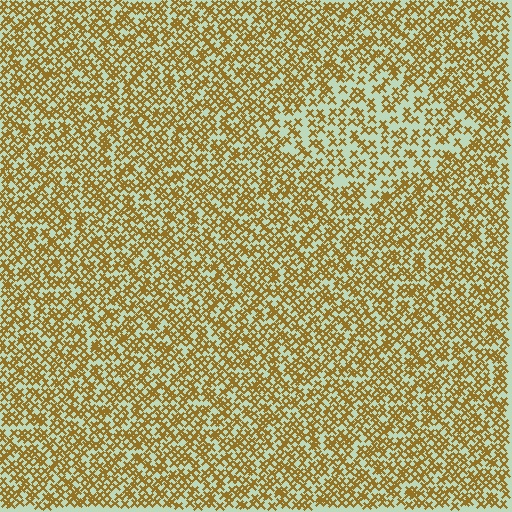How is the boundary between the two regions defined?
The boundary is defined by a change in element density (approximately 1.7x ratio). All elements are the same color, size, and shape.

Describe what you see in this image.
The image contains small brown elements arranged at two different densities. A diamond-shaped region is visible where the elements are less densely packed than the surrounding area.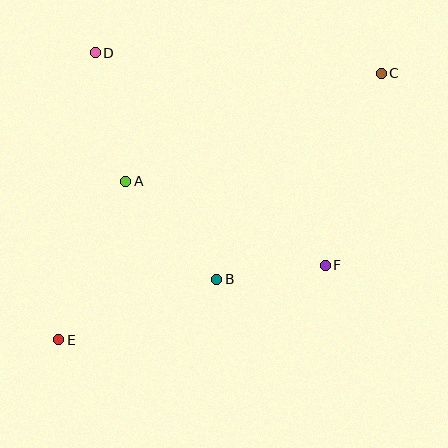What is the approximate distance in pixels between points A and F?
The distance between A and F is approximately 216 pixels.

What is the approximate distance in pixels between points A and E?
The distance between A and E is approximately 172 pixels.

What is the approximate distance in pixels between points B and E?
The distance between B and E is approximately 169 pixels.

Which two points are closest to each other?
Points B and F are closest to each other.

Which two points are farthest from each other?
Points C and E are farthest from each other.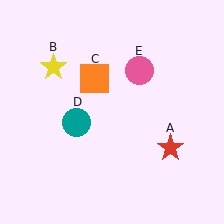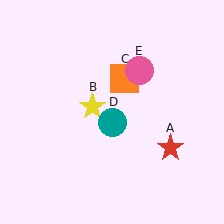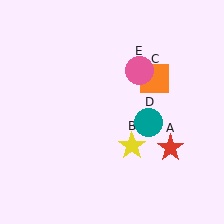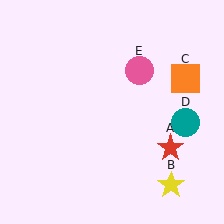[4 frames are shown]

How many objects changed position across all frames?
3 objects changed position: yellow star (object B), orange square (object C), teal circle (object D).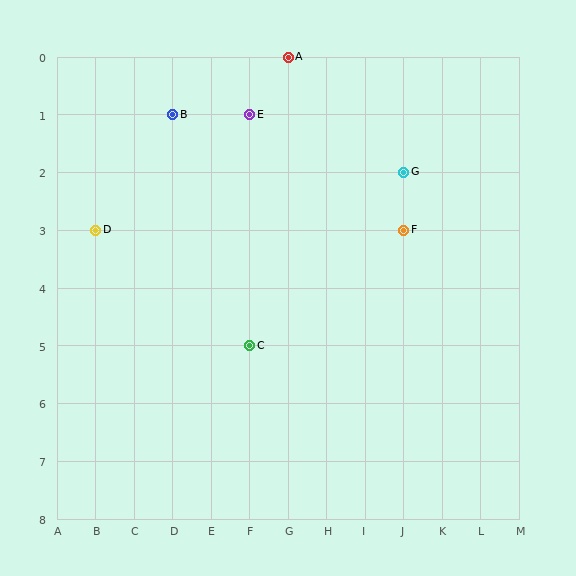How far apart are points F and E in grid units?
Points F and E are 4 columns and 2 rows apart (about 4.5 grid units diagonally).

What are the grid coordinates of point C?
Point C is at grid coordinates (F, 5).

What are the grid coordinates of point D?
Point D is at grid coordinates (B, 3).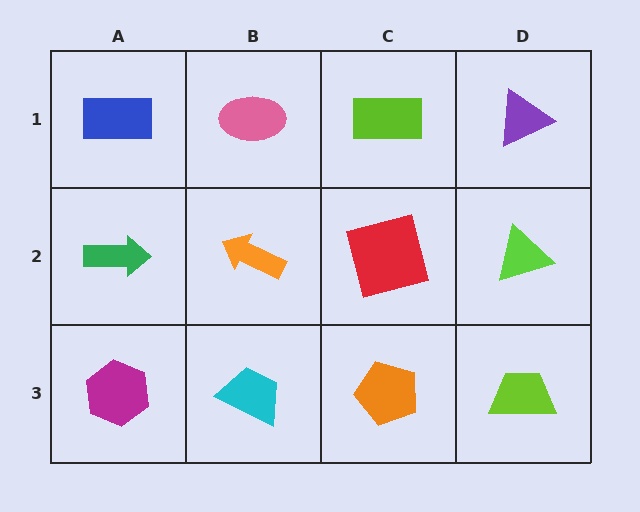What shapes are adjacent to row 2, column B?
A pink ellipse (row 1, column B), a cyan trapezoid (row 3, column B), a green arrow (row 2, column A), a red square (row 2, column C).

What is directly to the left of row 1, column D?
A lime rectangle.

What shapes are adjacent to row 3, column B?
An orange arrow (row 2, column B), a magenta hexagon (row 3, column A), an orange pentagon (row 3, column C).